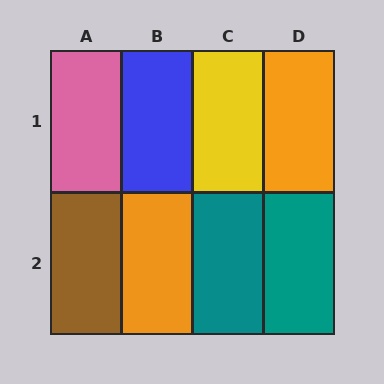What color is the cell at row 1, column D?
Orange.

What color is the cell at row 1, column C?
Yellow.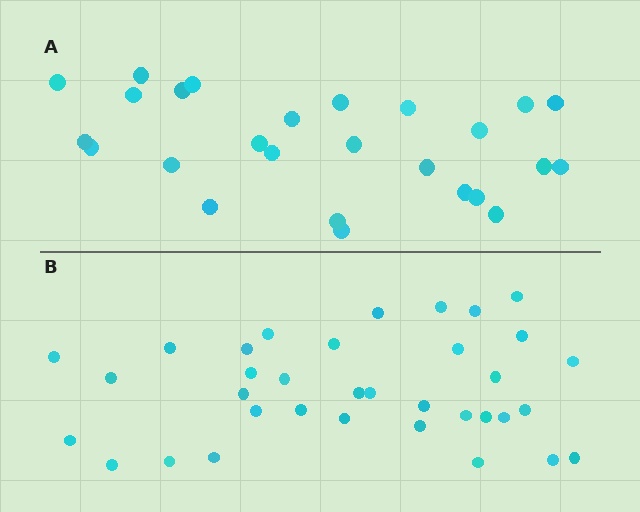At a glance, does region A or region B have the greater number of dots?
Region B (the bottom region) has more dots.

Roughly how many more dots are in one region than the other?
Region B has roughly 8 or so more dots than region A.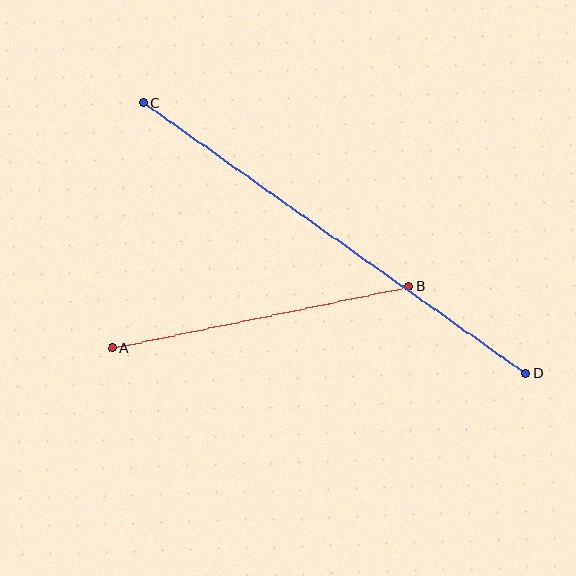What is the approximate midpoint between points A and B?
The midpoint is at approximately (260, 317) pixels.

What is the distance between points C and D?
The distance is approximately 468 pixels.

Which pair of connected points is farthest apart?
Points C and D are farthest apart.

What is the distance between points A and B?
The distance is approximately 303 pixels.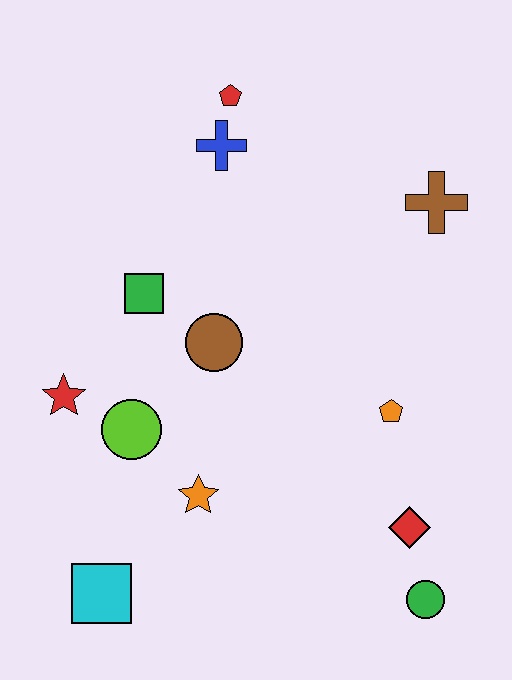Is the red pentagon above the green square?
Yes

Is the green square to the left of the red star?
No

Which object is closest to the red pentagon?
The blue cross is closest to the red pentagon.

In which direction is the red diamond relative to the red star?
The red diamond is to the right of the red star.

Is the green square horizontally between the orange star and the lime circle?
Yes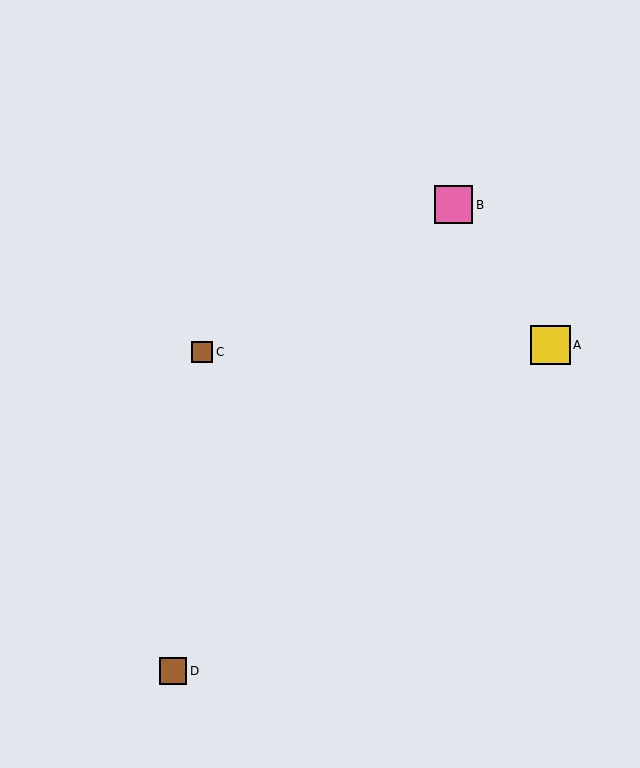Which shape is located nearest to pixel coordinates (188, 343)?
The brown square (labeled C) at (202, 352) is nearest to that location.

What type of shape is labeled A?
Shape A is a yellow square.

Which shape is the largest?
The yellow square (labeled A) is the largest.